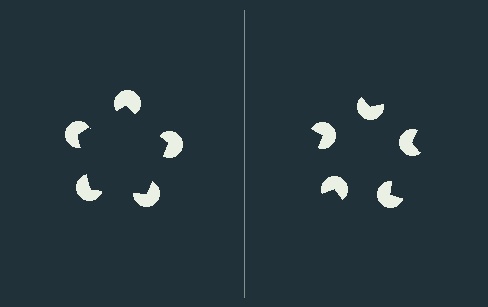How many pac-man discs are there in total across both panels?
10 — 5 on each side.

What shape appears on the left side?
An illusory pentagon.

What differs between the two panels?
The pac-man discs are positioned identically on both sides; only the wedge orientations differ. On the left they align to a pentagon; on the right they are misaligned.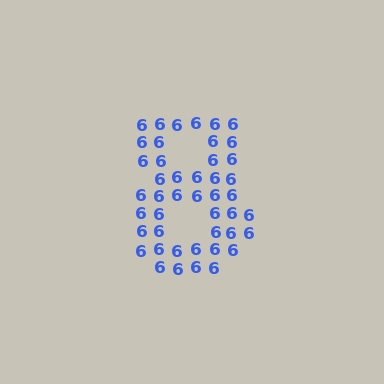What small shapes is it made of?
It is made of small digit 6's.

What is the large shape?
The large shape is the digit 8.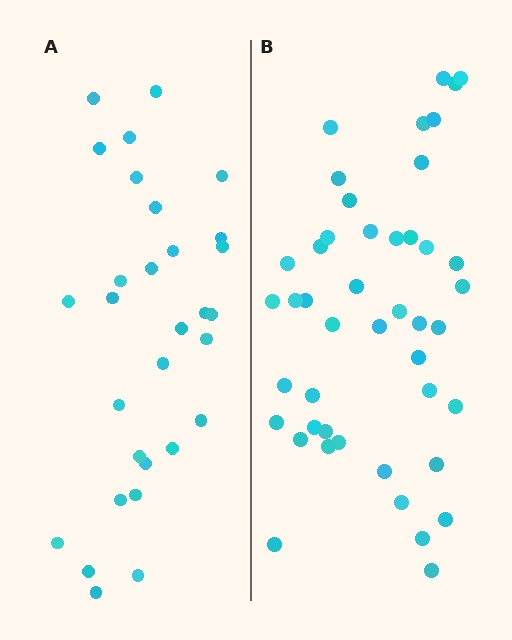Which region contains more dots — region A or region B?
Region B (the right region) has more dots.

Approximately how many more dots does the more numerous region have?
Region B has approximately 15 more dots than region A.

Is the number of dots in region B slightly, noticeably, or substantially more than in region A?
Region B has substantially more. The ratio is roughly 1.5 to 1.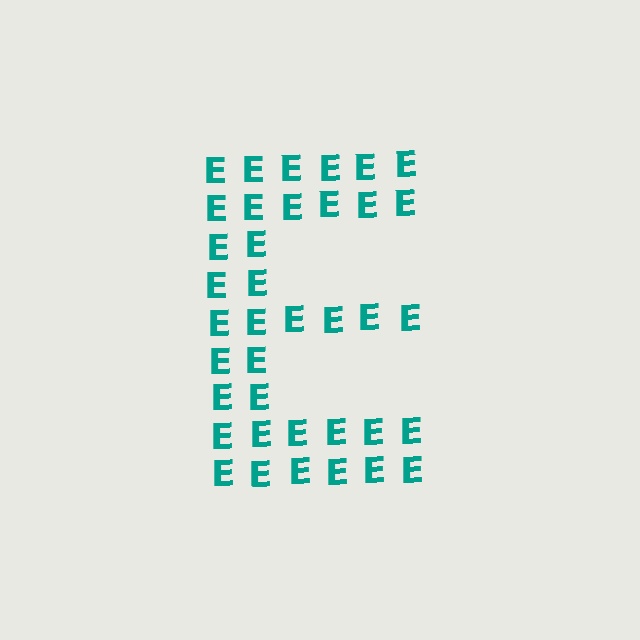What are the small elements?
The small elements are letter E's.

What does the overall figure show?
The overall figure shows the letter E.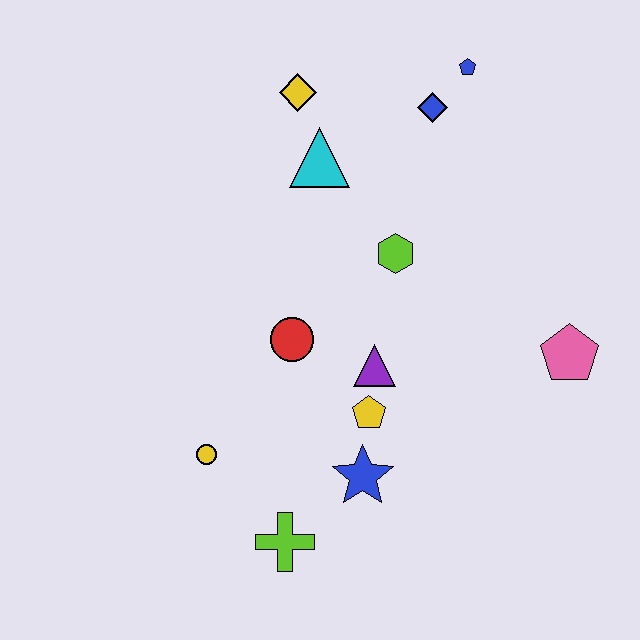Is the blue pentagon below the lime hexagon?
No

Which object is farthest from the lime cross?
The blue pentagon is farthest from the lime cross.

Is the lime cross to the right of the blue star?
No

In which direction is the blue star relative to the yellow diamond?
The blue star is below the yellow diamond.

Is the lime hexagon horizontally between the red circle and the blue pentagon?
Yes